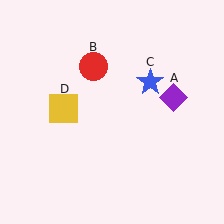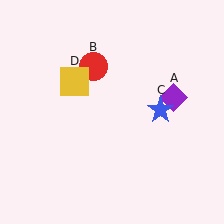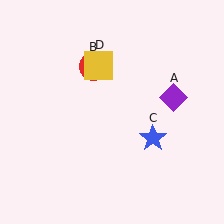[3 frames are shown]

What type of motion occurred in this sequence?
The blue star (object C), yellow square (object D) rotated clockwise around the center of the scene.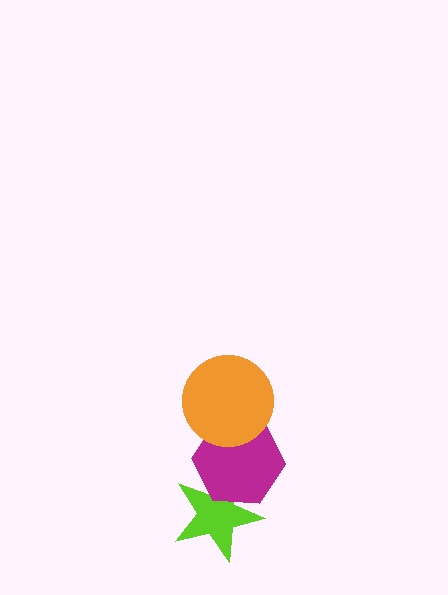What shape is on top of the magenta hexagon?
The orange circle is on top of the magenta hexagon.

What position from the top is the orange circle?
The orange circle is 1st from the top.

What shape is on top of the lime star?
The magenta hexagon is on top of the lime star.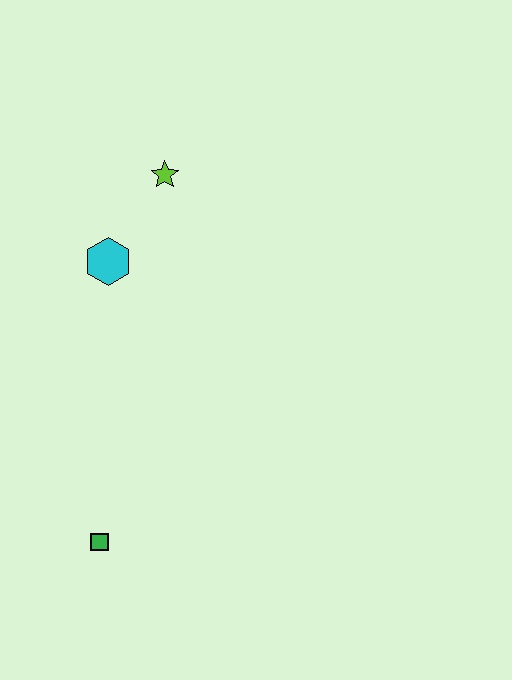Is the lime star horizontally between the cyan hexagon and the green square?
No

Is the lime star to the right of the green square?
Yes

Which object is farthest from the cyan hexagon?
The green square is farthest from the cyan hexagon.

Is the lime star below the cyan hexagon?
No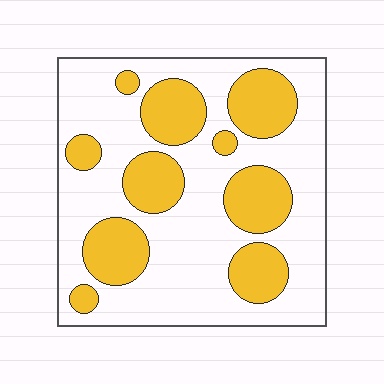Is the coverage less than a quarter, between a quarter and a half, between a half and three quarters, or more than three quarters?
Between a quarter and a half.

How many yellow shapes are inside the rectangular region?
10.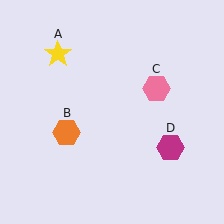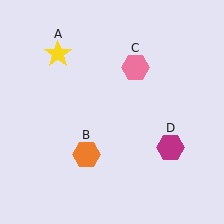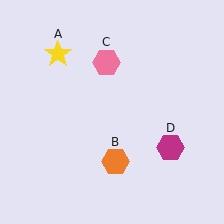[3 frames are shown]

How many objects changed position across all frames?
2 objects changed position: orange hexagon (object B), pink hexagon (object C).